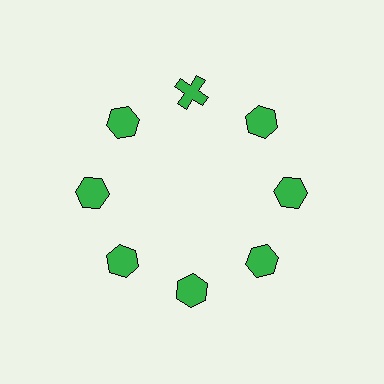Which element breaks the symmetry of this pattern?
The green cross at roughly the 12 o'clock position breaks the symmetry. All other shapes are green hexagons.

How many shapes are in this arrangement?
There are 8 shapes arranged in a ring pattern.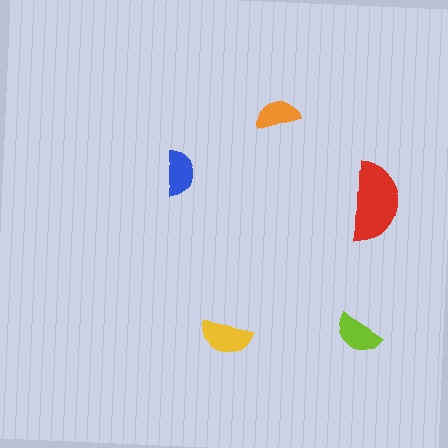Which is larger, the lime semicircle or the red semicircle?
The red one.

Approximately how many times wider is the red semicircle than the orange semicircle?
About 2 times wider.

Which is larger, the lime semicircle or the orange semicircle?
The lime one.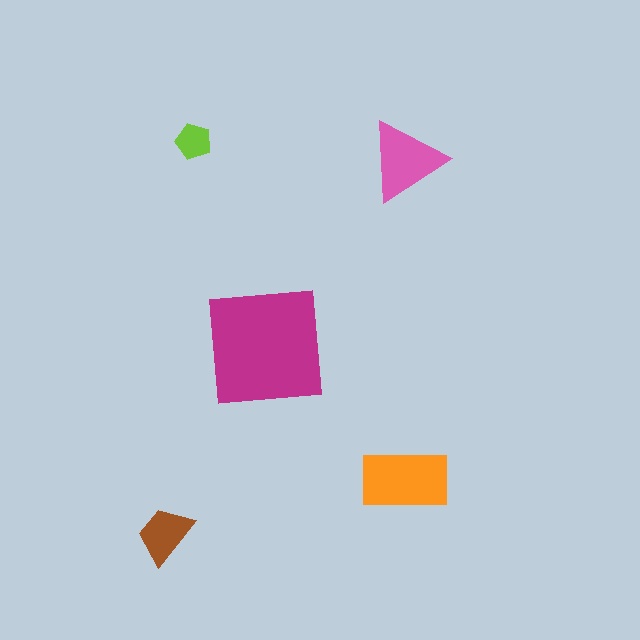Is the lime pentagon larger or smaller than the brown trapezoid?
Smaller.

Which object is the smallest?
The lime pentagon.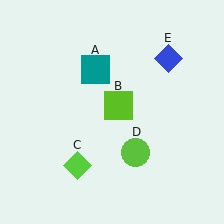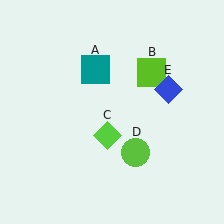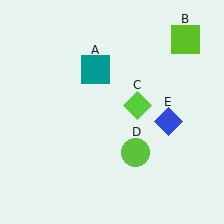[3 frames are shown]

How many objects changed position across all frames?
3 objects changed position: lime square (object B), lime diamond (object C), blue diamond (object E).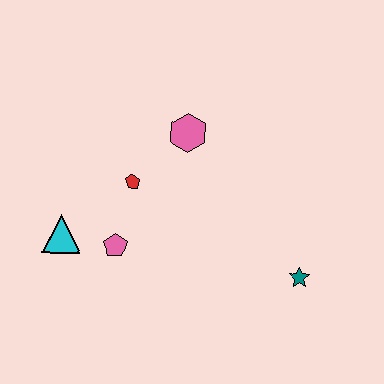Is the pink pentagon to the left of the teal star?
Yes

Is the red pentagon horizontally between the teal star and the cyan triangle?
Yes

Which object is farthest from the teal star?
The cyan triangle is farthest from the teal star.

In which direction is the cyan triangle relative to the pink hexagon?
The cyan triangle is to the left of the pink hexagon.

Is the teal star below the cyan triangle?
Yes